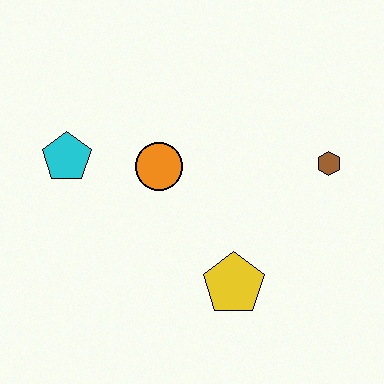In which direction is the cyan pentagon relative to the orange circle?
The cyan pentagon is to the left of the orange circle.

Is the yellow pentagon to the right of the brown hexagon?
No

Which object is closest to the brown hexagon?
The yellow pentagon is closest to the brown hexagon.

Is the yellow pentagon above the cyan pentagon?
No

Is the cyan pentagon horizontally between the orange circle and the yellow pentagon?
No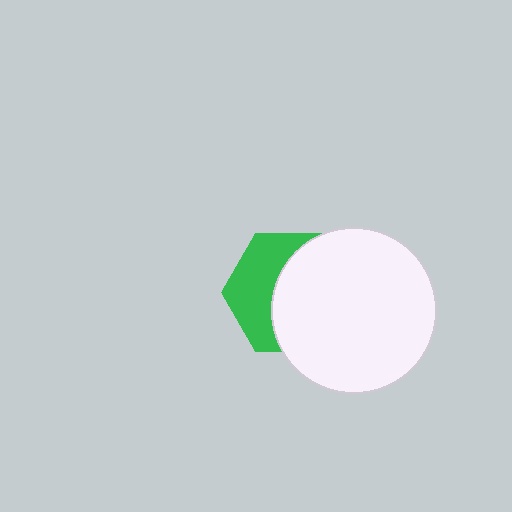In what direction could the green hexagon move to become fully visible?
The green hexagon could move left. That would shift it out from behind the white circle entirely.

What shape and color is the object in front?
The object in front is a white circle.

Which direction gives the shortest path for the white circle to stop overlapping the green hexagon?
Moving right gives the shortest separation.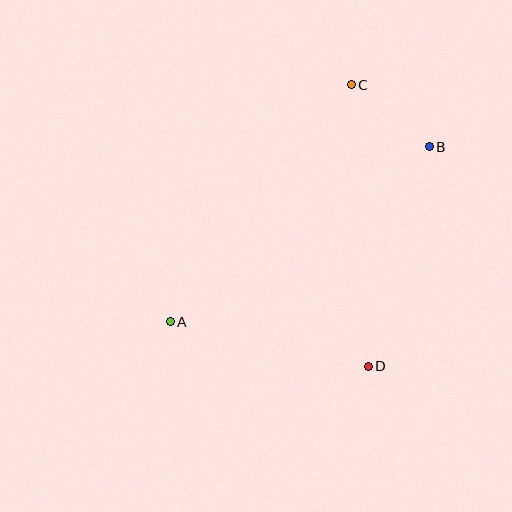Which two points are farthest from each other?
Points A and B are farthest from each other.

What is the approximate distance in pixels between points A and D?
The distance between A and D is approximately 203 pixels.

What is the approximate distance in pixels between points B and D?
The distance between B and D is approximately 228 pixels.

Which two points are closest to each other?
Points B and C are closest to each other.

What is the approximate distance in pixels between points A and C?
The distance between A and C is approximately 298 pixels.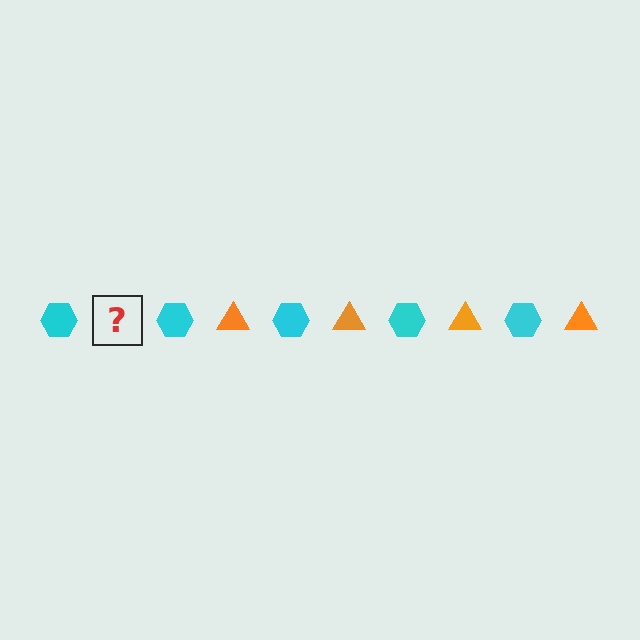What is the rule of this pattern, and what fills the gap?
The rule is that the pattern alternates between cyan hexagon and orange triangle. The gap should be filled with an orange triangle.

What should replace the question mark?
The question mark should be replaced with an orange triangle.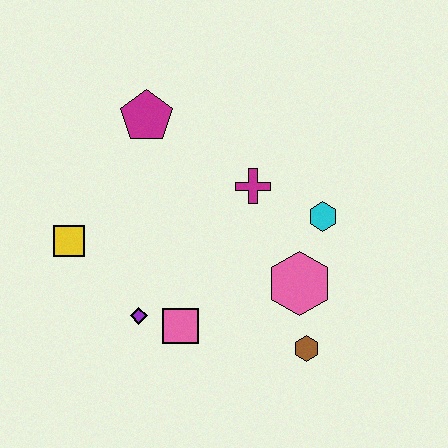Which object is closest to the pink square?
The purple diamond is closest to the pink square.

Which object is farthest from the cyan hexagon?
The yellow square is farthest from the cyan hexagon.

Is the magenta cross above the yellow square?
Yes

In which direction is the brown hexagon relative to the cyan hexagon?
The brown hexagon is below the cyan hexagon.